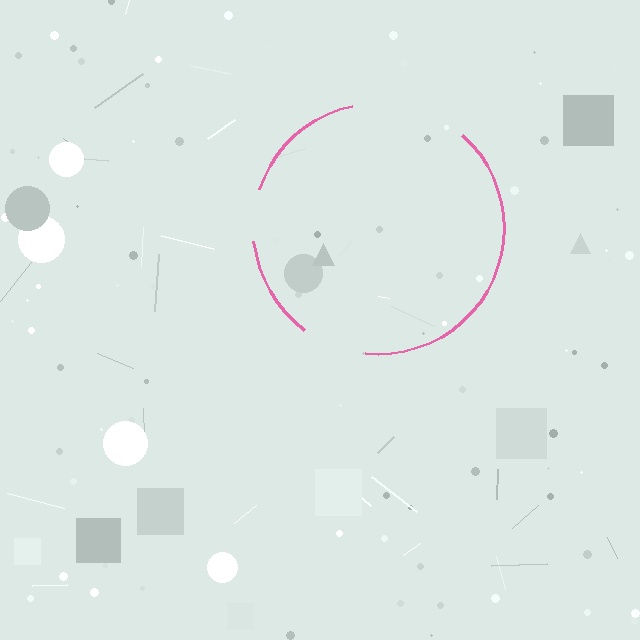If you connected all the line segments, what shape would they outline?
They would outline a circle.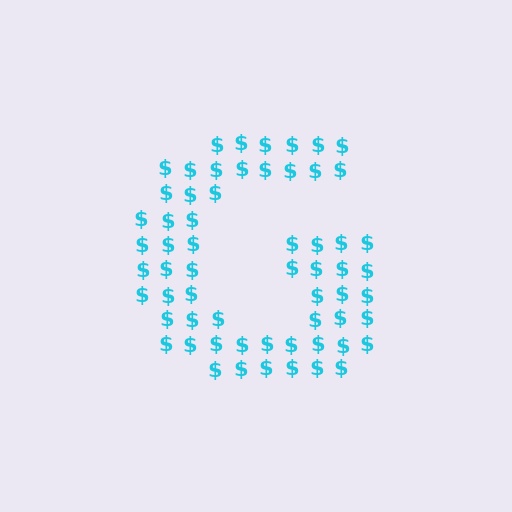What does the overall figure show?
The overall figure shows the letter G.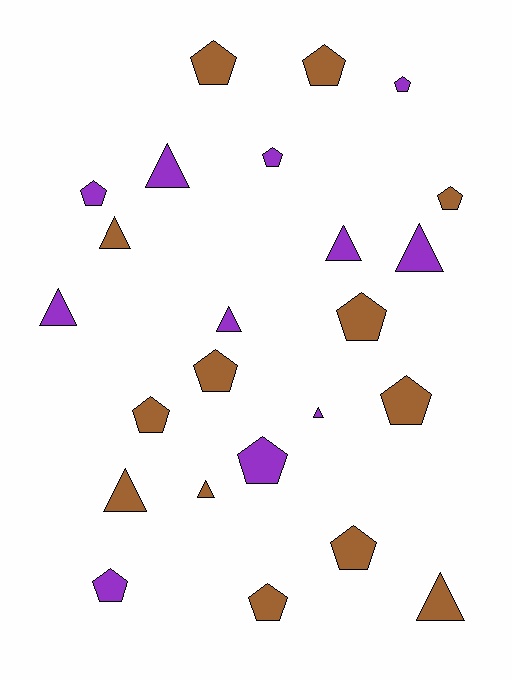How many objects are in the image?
There are 24 objects.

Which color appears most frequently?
Brown, with 13 objects.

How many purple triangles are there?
There are 6 purple triangles.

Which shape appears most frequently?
Pentagon, with 14 objects.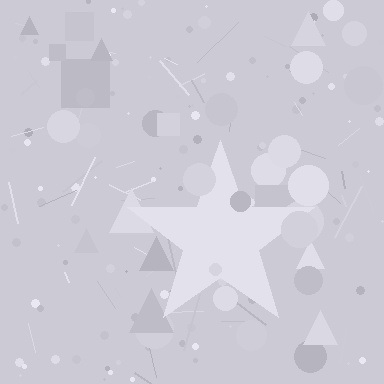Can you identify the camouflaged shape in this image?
The camouflaged shape is a star.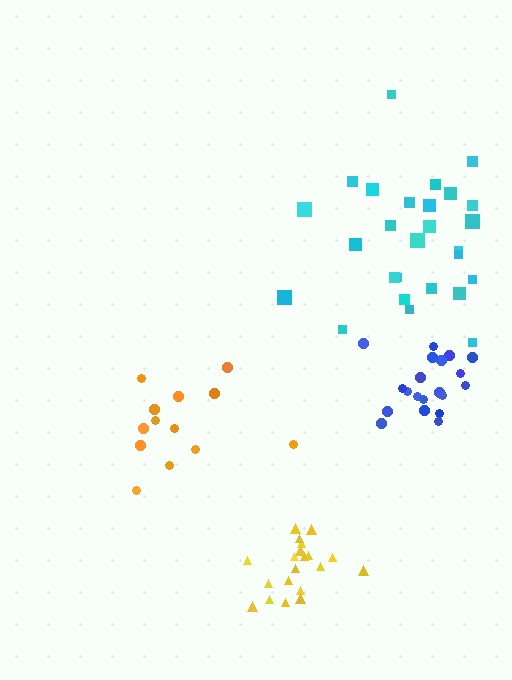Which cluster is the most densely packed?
Yellow.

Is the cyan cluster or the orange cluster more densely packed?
Cyan.